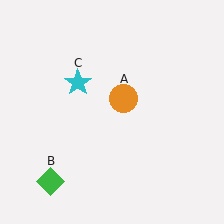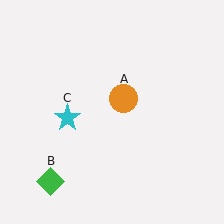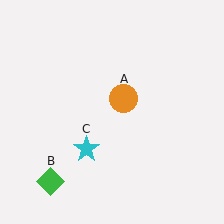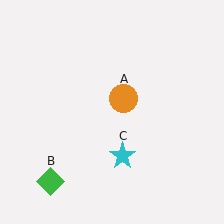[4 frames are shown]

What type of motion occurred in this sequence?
The cyan star (object C) rotated counterclockwise around the center of the scene.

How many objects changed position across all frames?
1 object changed position: cyan star (object C).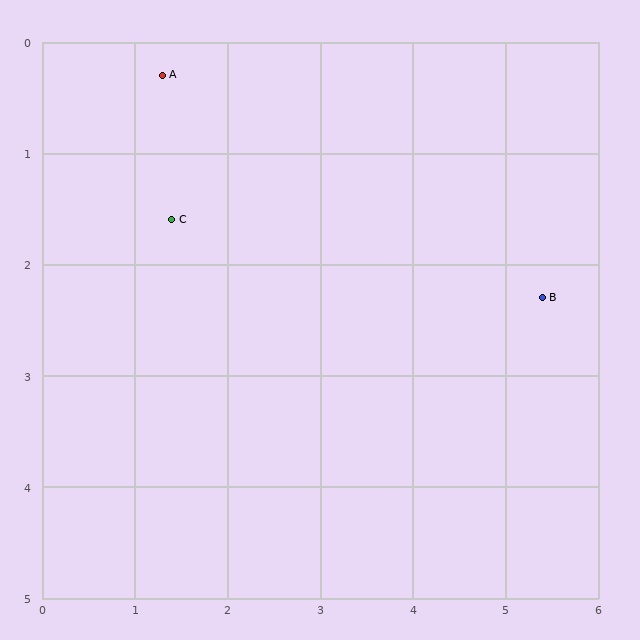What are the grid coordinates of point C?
Point C is at approximately (1.4, 1.6).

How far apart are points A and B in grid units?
Points A and B are about 4.6 grid units apart.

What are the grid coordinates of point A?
Point A is at approximately (1.3, 0.3).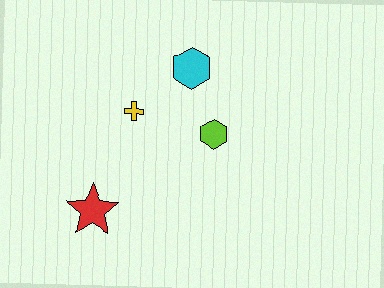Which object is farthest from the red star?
The cyan hexagon is farthest from the red star.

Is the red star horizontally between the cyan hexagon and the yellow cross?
No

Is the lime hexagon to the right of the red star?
Yes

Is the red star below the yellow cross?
Yes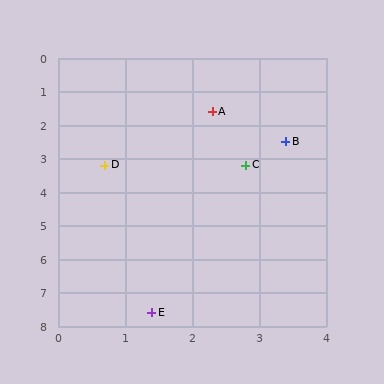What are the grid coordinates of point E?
Point E is at approximately (1.4, 7.6).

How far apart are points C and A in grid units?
Points C and A are about 1.7 grid units apart.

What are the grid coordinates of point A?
Point A is at approximately (2.3, 1.6).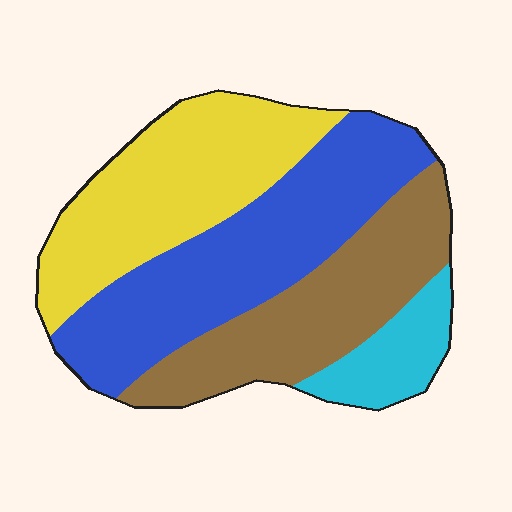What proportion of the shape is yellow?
Yellow covers roughly 30% of the shape.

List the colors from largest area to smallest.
From largest to smallest: blue, yellow, brown, cyan.